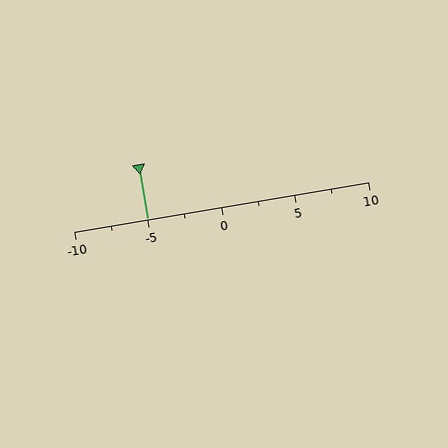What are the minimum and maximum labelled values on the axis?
The axis runs from -10 to 10.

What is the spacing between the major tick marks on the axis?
The major ticks are spaced 5 apart.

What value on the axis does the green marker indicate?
The marker indicates approximately -5.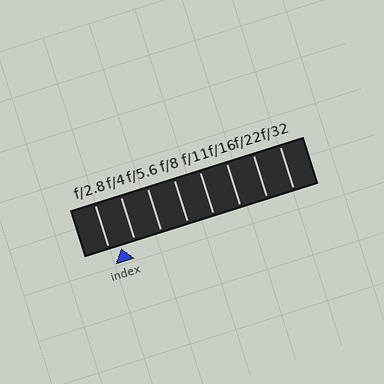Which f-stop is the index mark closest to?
The index mark is closest to f/2.8.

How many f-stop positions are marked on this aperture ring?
There are 8 f-stop positions marked.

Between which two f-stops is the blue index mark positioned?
The index mark is between f/2.8 and f/4.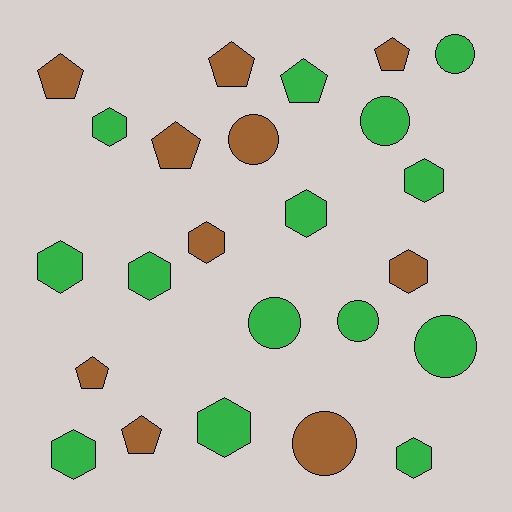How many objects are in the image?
There are 24 objects.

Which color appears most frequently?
Green, with 14 objects.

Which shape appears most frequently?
Hexagon, with 10 objects.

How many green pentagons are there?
There is 1 green pentagon.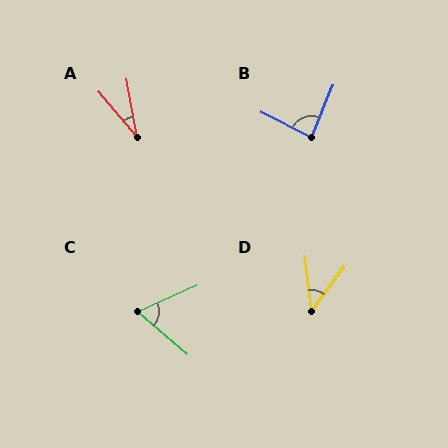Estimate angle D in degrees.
Approximately 43 degrees.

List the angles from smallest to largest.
A (30°), D (43°), C (65°), B (85°).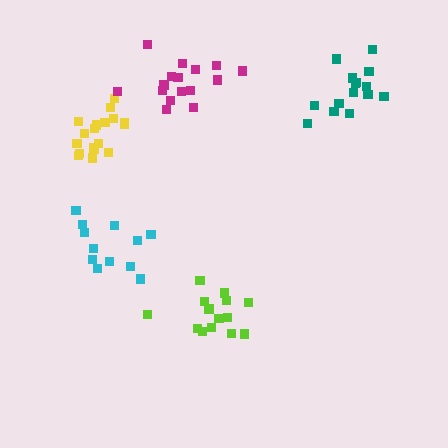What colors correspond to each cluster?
The clusters are colored: teal, yellow, magenta, lime, cyan.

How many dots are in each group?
Group 1: 15 dots, Group 2: 18 dots, Group 3: 16 dots, Group 4: 15 dots, Group 5: 12 dots (76 total).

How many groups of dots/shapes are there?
There are 5 groups.